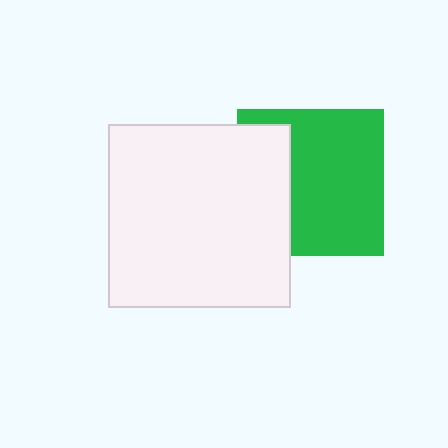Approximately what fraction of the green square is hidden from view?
Roughly 33% of the green square is hidden behind the white square.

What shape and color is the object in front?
The object in front is a white square.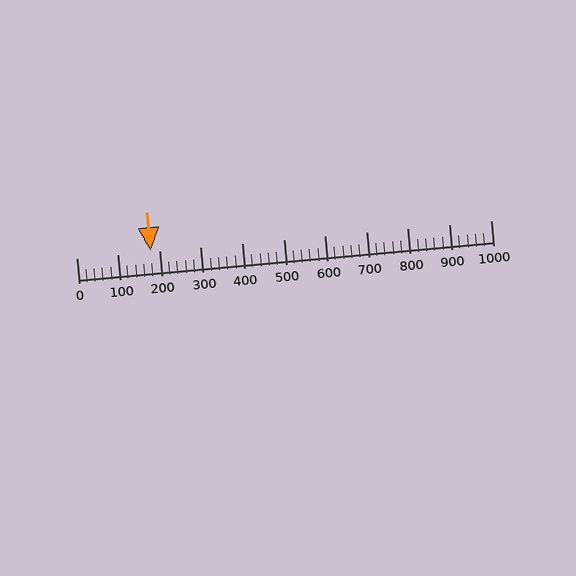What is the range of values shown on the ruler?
The ruler shows values from 0 to 1000.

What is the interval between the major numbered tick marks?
The major tick marks are spaced 100 units apart.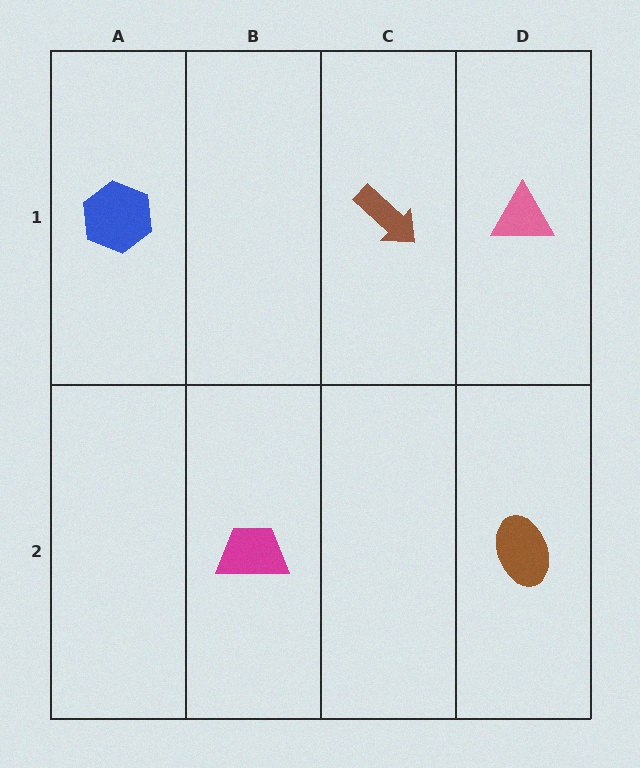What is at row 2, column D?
A brown ellipse.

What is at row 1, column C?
A brown arrow.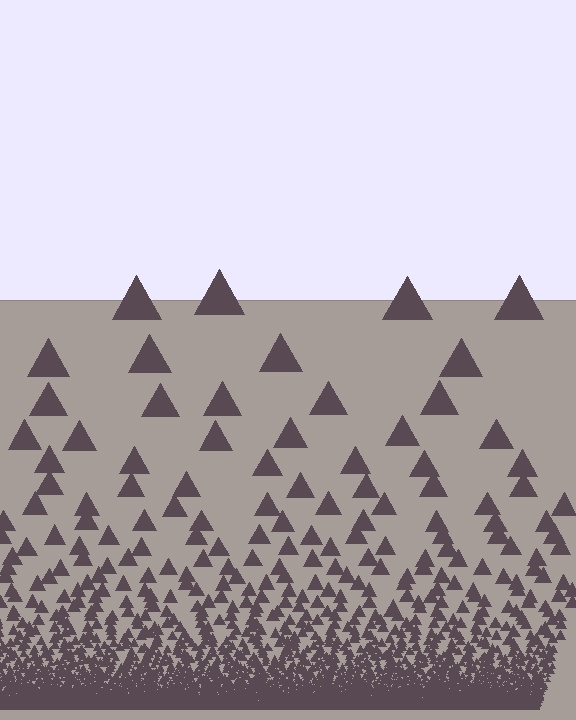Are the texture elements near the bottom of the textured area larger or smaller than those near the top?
Smaller. The gradient is inverted — elements near the bottom are smaller and denser.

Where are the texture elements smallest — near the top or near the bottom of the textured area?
Near the bottom.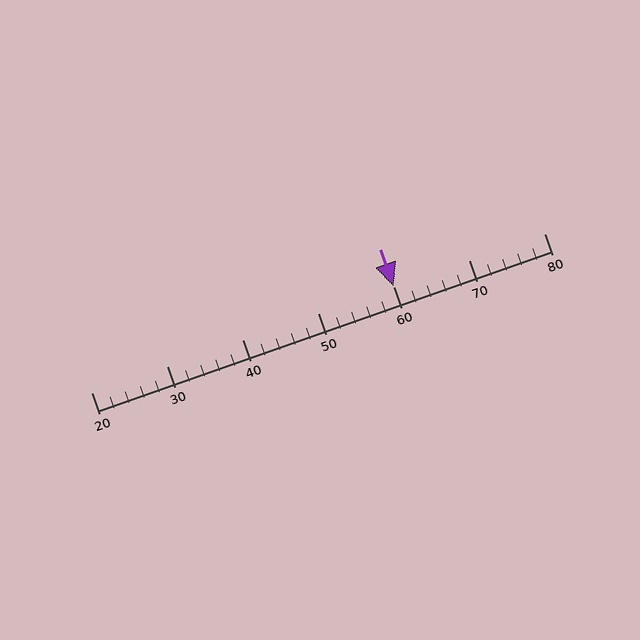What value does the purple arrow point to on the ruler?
The purple arrow points to approximately 60.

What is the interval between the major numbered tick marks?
The major tick marks are spaced 10 units apart.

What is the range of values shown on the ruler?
The ruler shows values from 20 to 80.